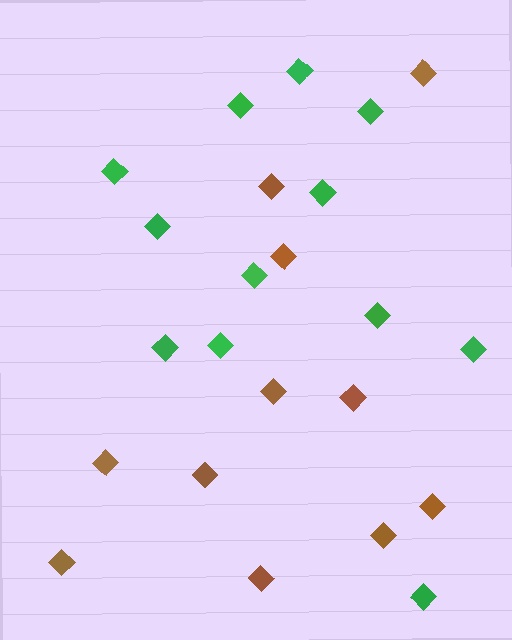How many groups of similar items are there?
There are 2 groups: one group of green diamonds (12) and one group of brown diamonds (11).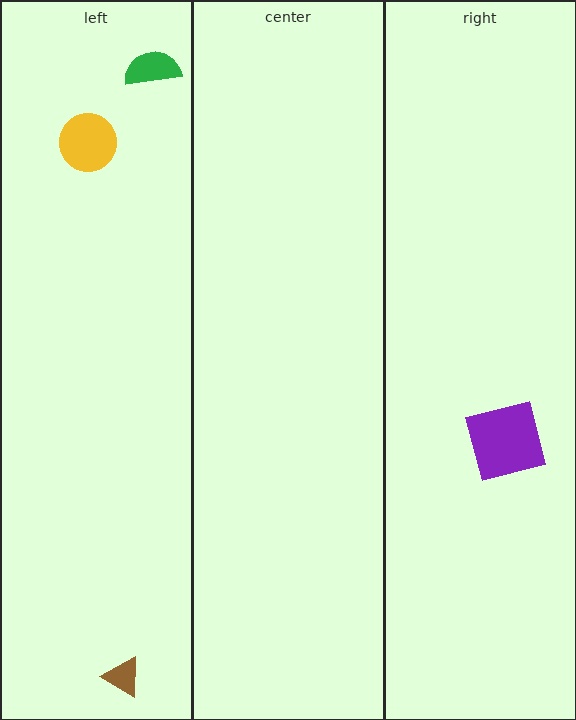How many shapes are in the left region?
3.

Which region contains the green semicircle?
The left region.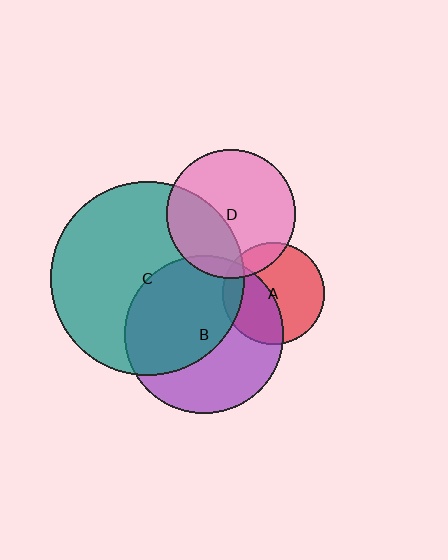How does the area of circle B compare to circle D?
Approximately 1.5 times.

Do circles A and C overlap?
Yes.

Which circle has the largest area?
Circle C (teal).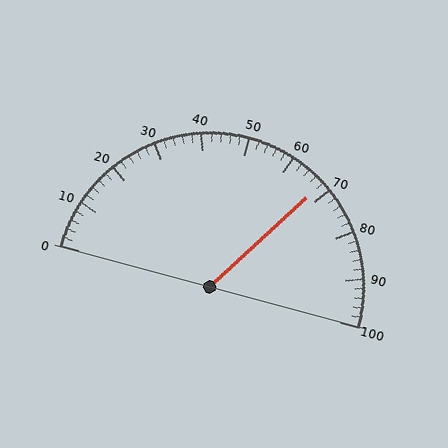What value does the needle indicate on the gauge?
The needle indicates approximately 68.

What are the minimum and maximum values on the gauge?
The gauge ranges from 0 to 100.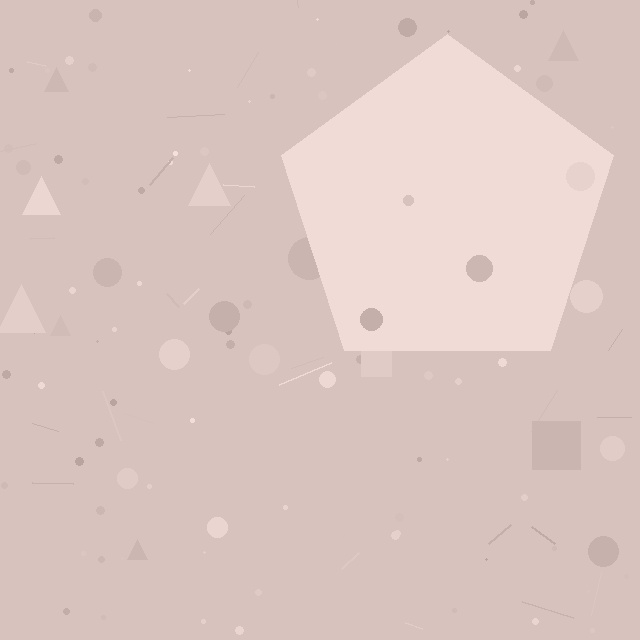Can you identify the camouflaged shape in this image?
The camouflaged shape is a pentagon.